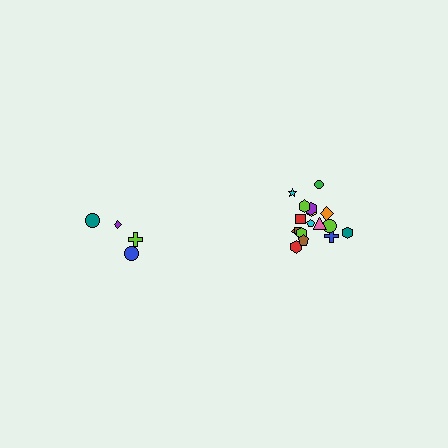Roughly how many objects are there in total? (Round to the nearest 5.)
Roughly 20 objects in total.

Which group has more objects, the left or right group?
The right group.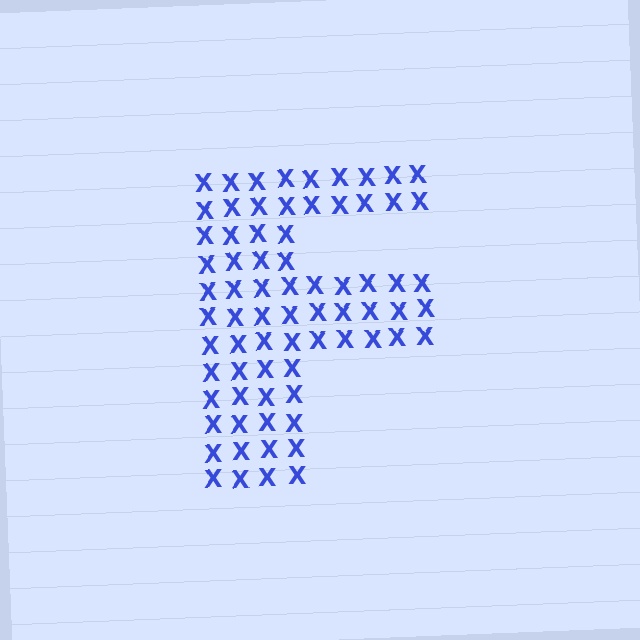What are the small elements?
The small elements are letter X's.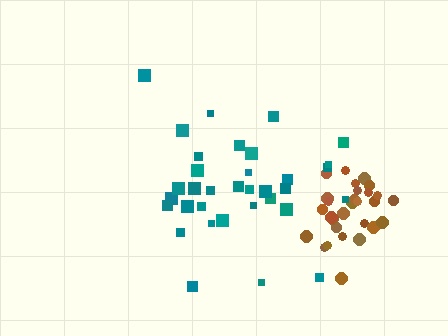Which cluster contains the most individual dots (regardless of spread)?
Teal (35).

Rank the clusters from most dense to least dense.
brown, teal.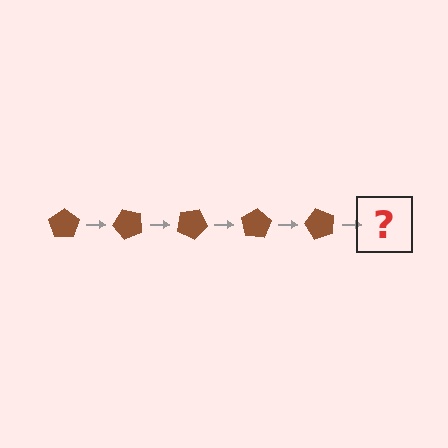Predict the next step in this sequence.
The next step is a brown pentagon rotated 250 degrees.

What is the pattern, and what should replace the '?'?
The pattern is that the pentagon rotates 50 degrees each step. The '?' should be a brown pentagon rotated 250 degrees.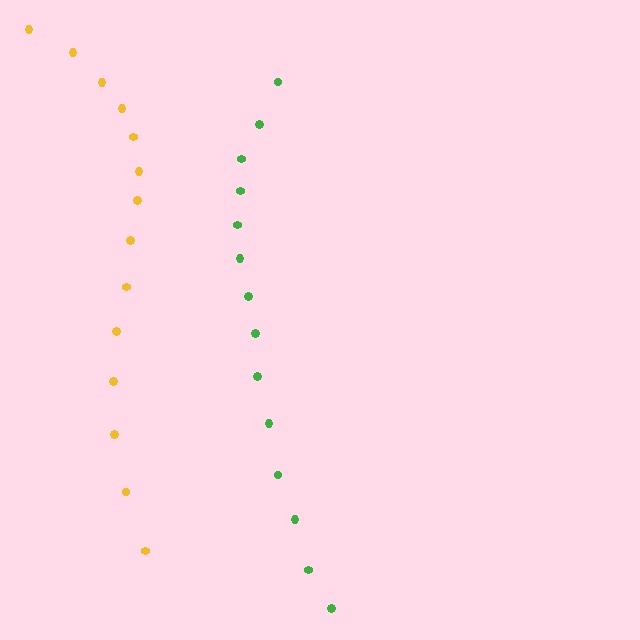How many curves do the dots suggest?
There are 2 distinct paths.